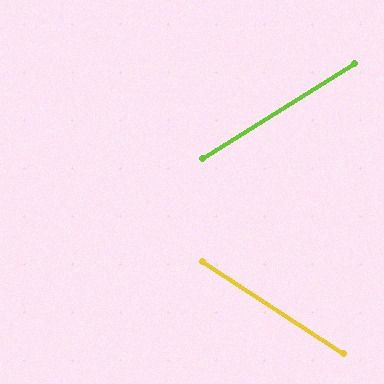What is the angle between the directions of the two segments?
Approximately 65 degrees.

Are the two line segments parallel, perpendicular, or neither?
Neither parallel nor perpendicular — they differ by about 65°.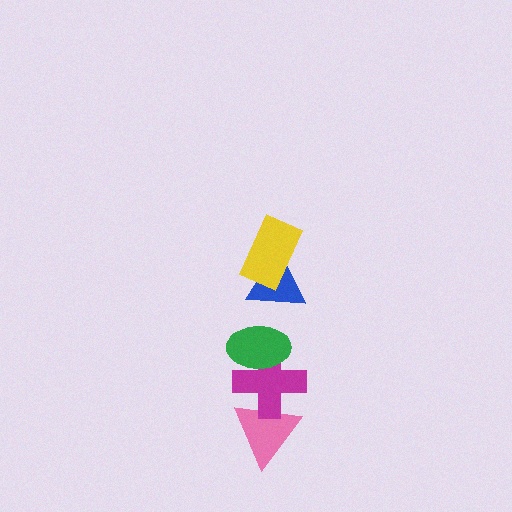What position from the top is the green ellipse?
The green ellipse is 3rd from the top.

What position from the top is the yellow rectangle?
The yellow rectangle is 1st from the top.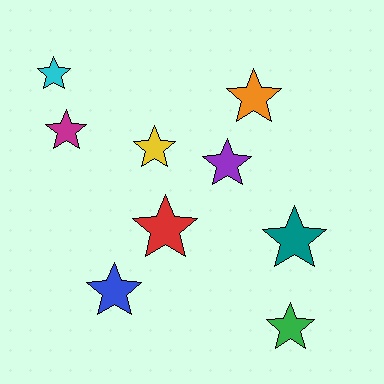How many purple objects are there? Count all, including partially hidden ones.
There is 1 purple object.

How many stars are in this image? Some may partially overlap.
There are 9 stars.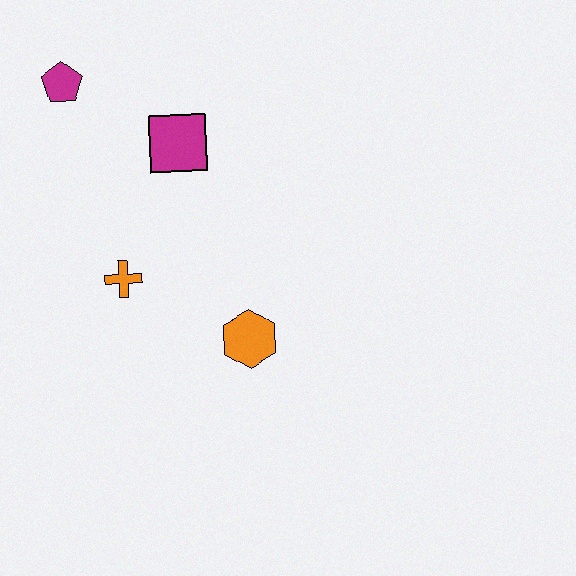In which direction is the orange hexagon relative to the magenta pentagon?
The orange hexagon is below the magenta pentagon.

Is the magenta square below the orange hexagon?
No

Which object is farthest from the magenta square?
The orange hexagon is farthest from the magenta square.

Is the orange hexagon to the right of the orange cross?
Yes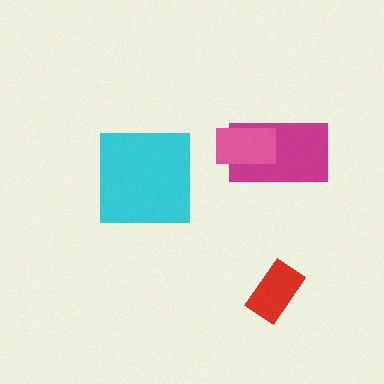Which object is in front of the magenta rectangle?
The pink rectangle is in front of the magenta rectangle.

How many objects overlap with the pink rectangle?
1 object overlaps with the pink rectangle.